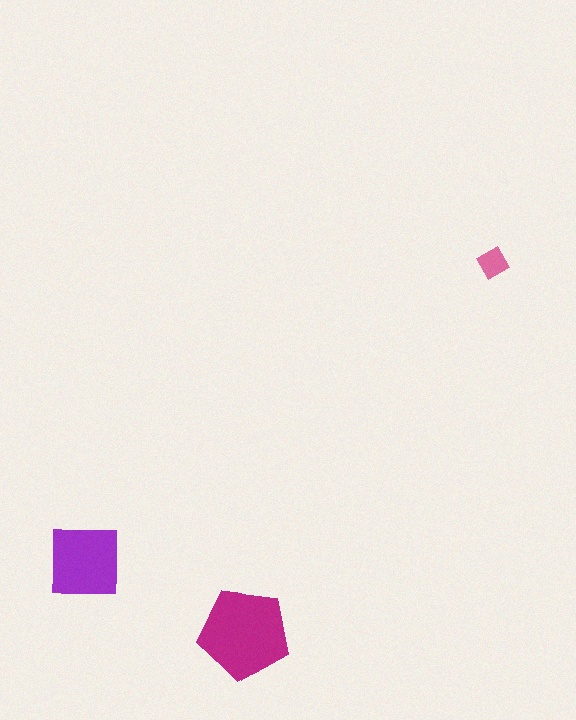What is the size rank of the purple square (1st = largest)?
2nd.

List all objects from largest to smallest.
The magenta pentagon, the purple square, the pink diamond.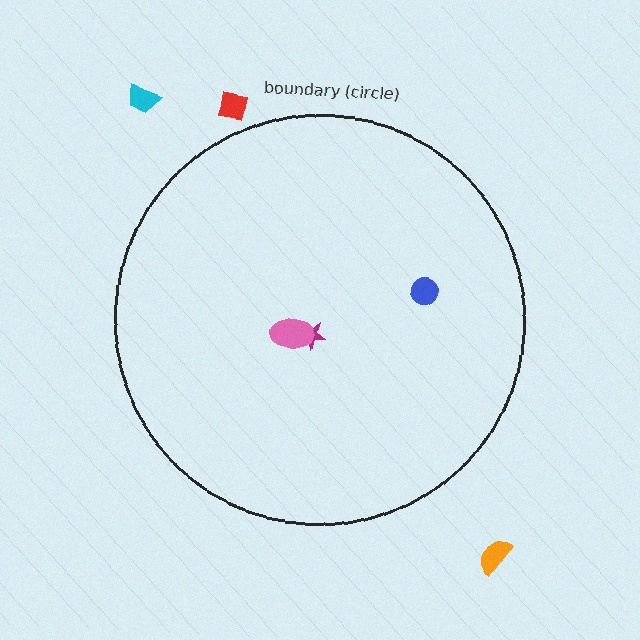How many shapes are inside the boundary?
3 inside, 3 outside.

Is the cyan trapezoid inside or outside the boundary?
Outside.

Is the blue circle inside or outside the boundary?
Inside.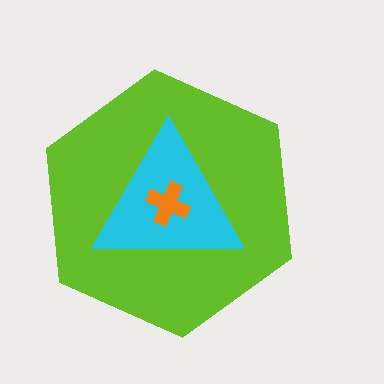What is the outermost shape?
The lime hexagon.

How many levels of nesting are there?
3.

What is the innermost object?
The orange cross.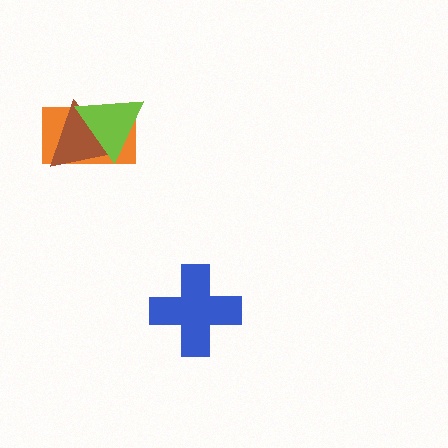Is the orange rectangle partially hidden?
Yes, it is partially covered by another shape.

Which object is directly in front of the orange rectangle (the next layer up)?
The brown triangle is directly in front of the orange rectangle.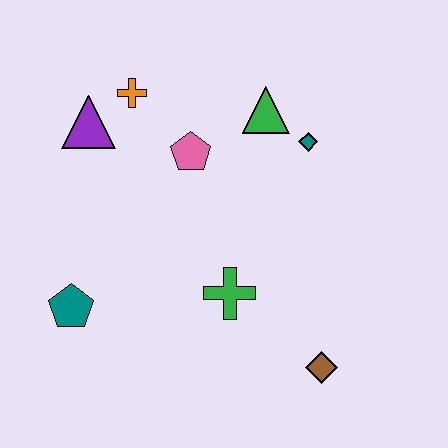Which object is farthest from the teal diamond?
The teal pentagon is farthest from the teal diamond.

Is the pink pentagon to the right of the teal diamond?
No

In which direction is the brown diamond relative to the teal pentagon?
The brown diamond is to the right of the teal pentagon.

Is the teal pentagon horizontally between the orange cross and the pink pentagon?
No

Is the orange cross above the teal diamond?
Yes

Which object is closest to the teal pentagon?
The green cross is closest to the teal pentagon.